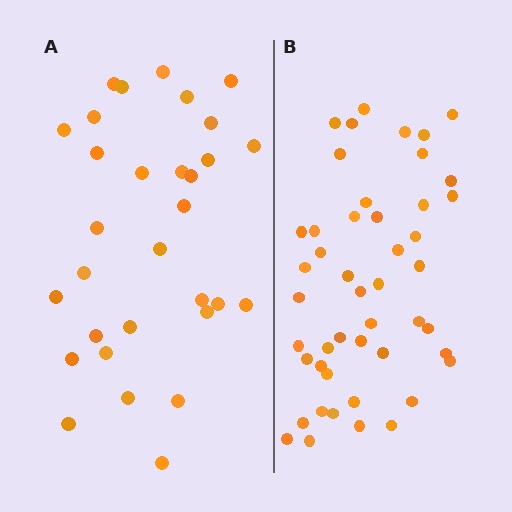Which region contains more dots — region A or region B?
Region B (the right region) has more dots.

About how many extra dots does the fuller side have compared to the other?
Region B has approximately 15 more dots than region A.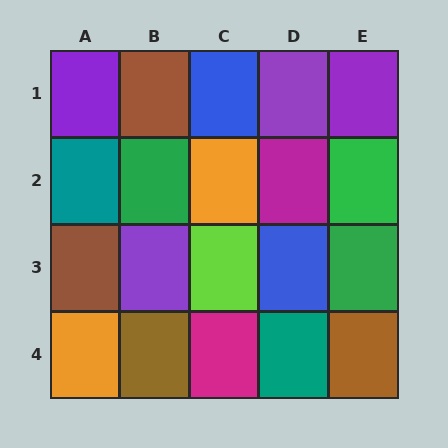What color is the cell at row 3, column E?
Green.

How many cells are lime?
1 cell is lime.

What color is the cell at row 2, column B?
Green.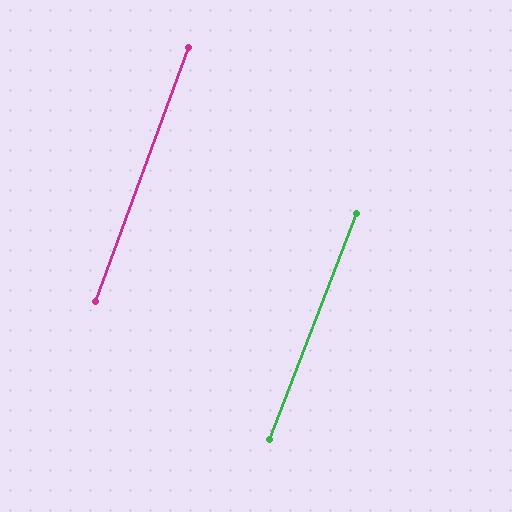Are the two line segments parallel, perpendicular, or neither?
Parallel — their directions differ by only 1.0°.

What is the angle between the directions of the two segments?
Approximately 1 degree.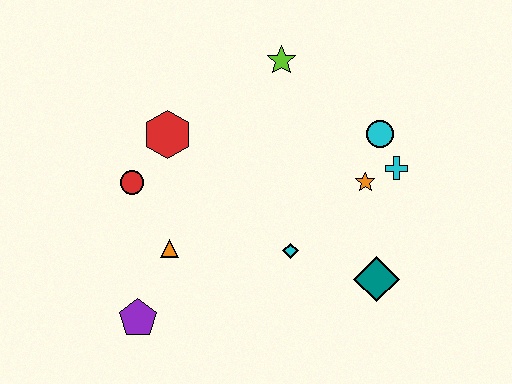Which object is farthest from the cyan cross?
The purple pentagon is farthest from the cyan cross.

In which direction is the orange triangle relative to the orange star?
The orange triangle is to the left of the orange star.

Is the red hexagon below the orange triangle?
No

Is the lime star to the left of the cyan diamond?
Yes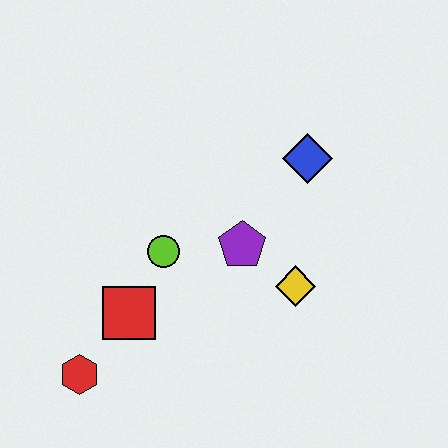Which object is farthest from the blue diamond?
The red hexagon is farthest from the blue diamond.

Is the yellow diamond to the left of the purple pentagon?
No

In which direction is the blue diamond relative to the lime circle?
The blue diamond is to the right of the lime circle.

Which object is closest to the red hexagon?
The red square is closest to the red hexagon.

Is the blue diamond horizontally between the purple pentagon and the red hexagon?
No